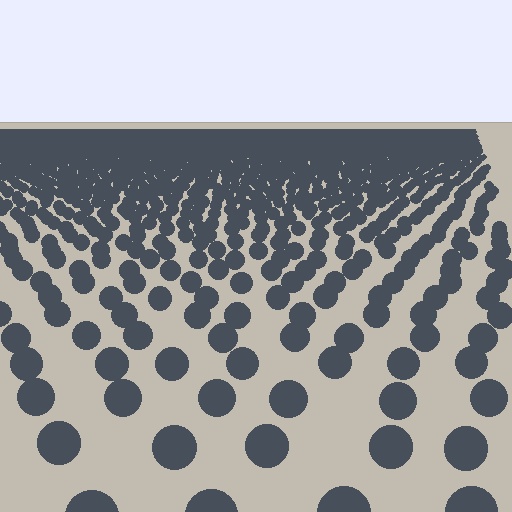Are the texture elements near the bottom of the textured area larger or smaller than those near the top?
Larger. Near the bottom, elements are closer to the viewer and appear at a bigger on-screen size.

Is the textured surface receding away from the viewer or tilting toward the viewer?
The surface is receding away from the viewer. Texture elements get smaller and denser toward the top.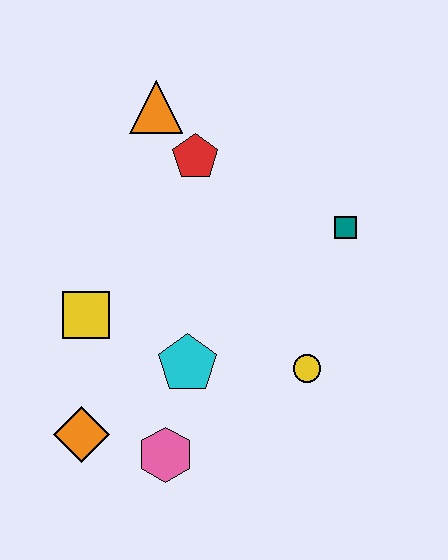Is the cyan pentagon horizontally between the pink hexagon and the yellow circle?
Yes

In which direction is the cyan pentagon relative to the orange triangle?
The cyan pentagon is below the orange triangle.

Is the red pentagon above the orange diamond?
Yes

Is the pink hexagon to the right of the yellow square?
Yes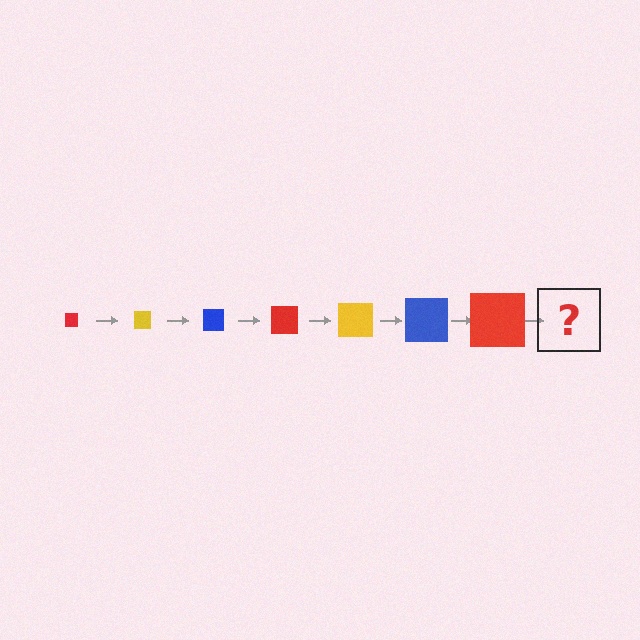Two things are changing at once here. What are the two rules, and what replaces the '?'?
The two rules are that the square grows larger each step and the color cycles through red, yellow, and blue. The '?' should be a yellow square, larger than the previous one.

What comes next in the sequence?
The next element should be a yellow square, larger than the previous one.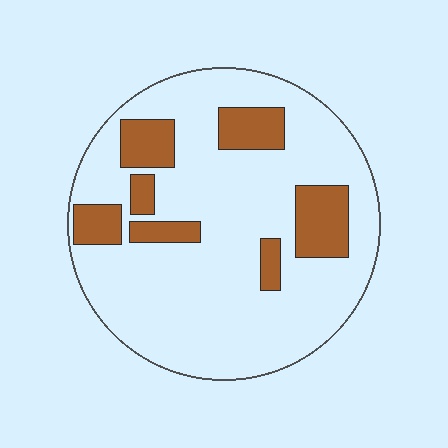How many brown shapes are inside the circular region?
7.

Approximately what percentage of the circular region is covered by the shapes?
Approximately 20%.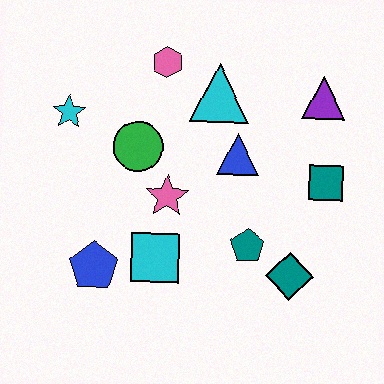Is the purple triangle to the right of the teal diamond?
Yes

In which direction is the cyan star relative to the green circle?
The cyan star is to the left of the green circle.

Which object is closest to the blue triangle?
The cyan triangle is closest to the blue triangle.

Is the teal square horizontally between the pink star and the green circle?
No